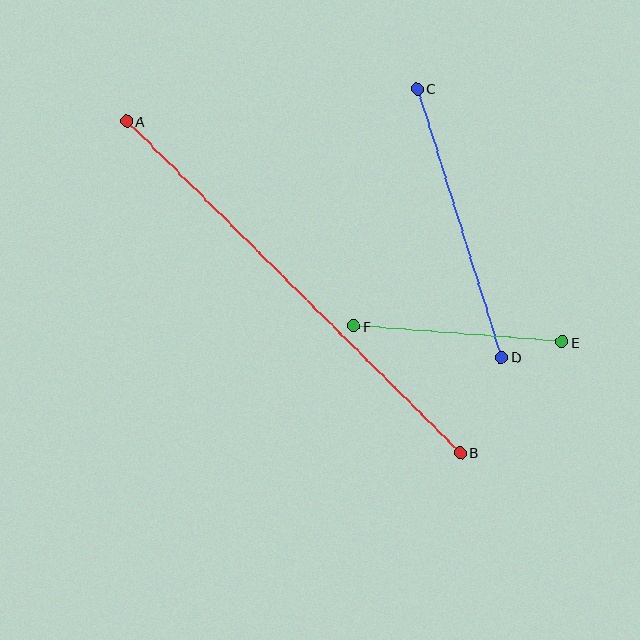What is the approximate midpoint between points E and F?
The midpoint is at approximately (458, 334) pixels.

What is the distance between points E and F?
The distance is approximately 209 pixels.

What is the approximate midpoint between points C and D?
The midpoint is at approximately (459, 223) pixels.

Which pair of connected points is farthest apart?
Points A and B are farthest apart.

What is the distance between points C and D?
The distance is approximately 282 pixels.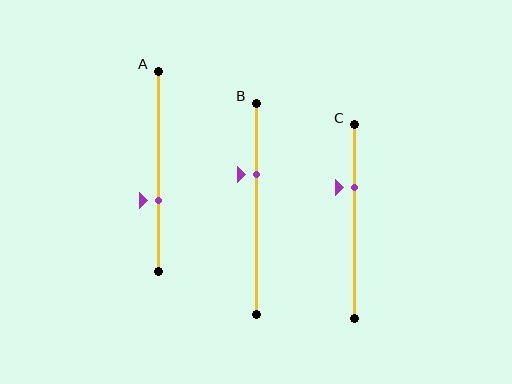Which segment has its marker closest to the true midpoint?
Segment A has its marker closest to the true midpoint.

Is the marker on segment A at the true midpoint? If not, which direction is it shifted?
No, the marker on segment A is shifted downward by about 14% of the segment length.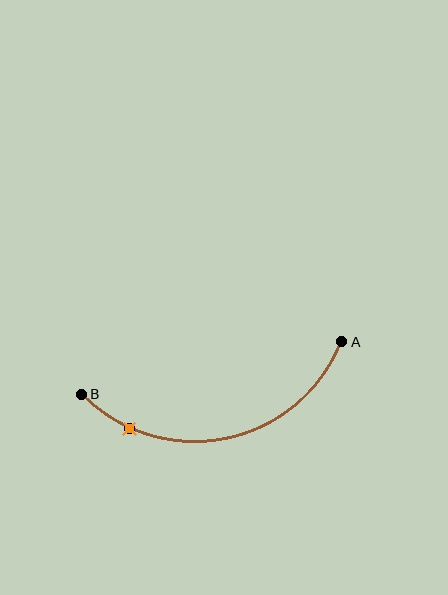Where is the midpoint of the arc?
The arc midpoint is the point on the curve farthest from the straight line joining A and B. It sits below that line.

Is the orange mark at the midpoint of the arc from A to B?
No. The orange mark lies on the arc but is closer to endpoint B. The arc midpoint would be at the point on the curve equidistant along the arc from both A and B.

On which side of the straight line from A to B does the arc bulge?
The arc bulges below the straight line connecting A and B.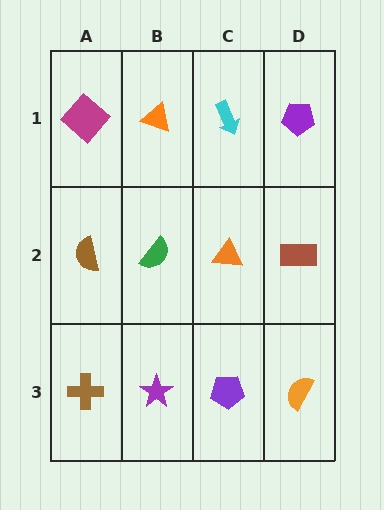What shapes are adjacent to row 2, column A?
A magenta diamond (row 1, column A), a brown cross (row 3, column A), a green semicircle (row 2, column B).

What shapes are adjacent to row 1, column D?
A brown rectangle (row 2, column D), a cyan arrow (row 1, column C).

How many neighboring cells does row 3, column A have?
2.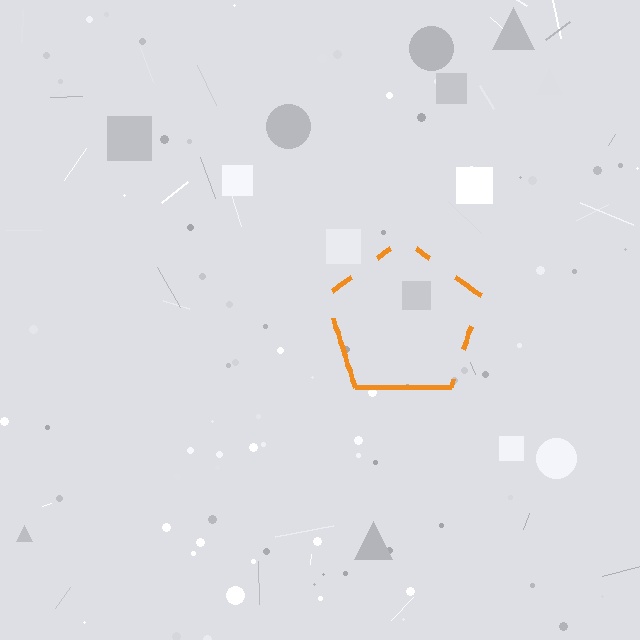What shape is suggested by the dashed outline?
The dashed outline suggests a pentagon.